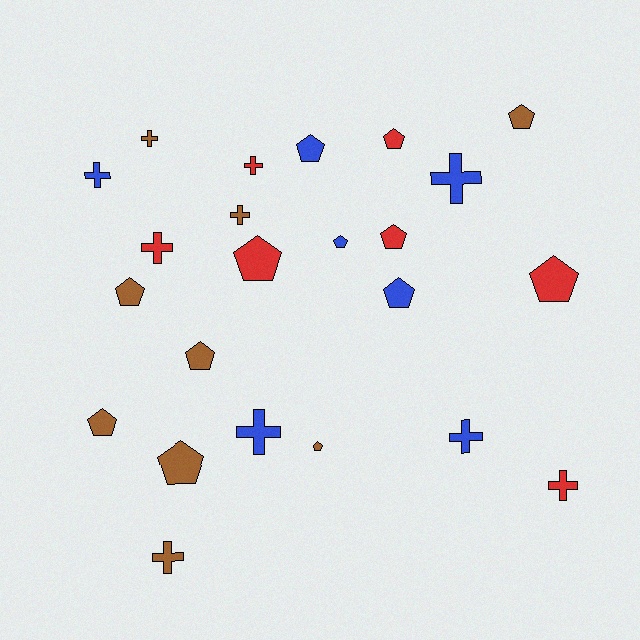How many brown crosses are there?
There are 3 brown crosses.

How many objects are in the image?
There are 23 objects.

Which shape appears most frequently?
Pentagon, with 13 objects.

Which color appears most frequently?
Brown, with 9 objects.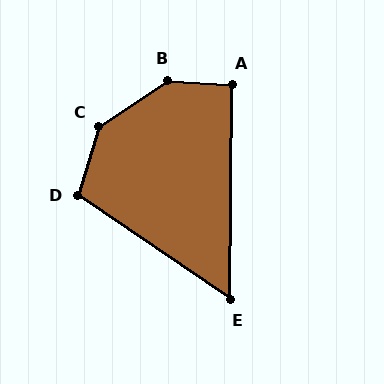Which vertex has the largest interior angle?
B, at approximately 142 degrees.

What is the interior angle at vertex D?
Approximately 108 degrees (obtuse).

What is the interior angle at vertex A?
Approximately 94 degrees (approximately right).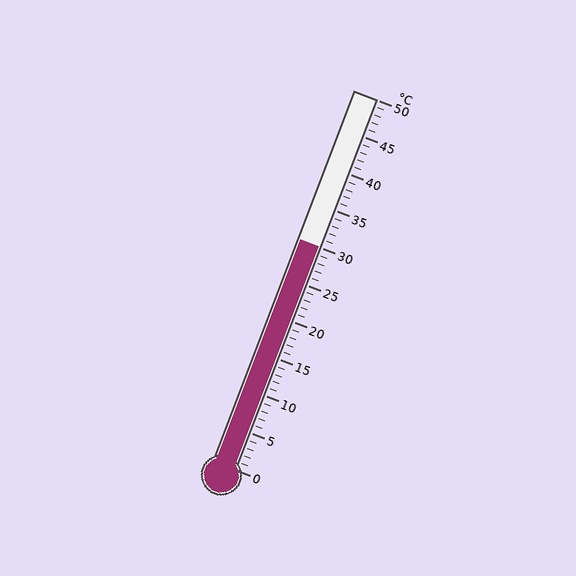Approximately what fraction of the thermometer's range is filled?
The thermometer is filled to approximately 60% of its range.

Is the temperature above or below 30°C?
The temperature is at 30°C.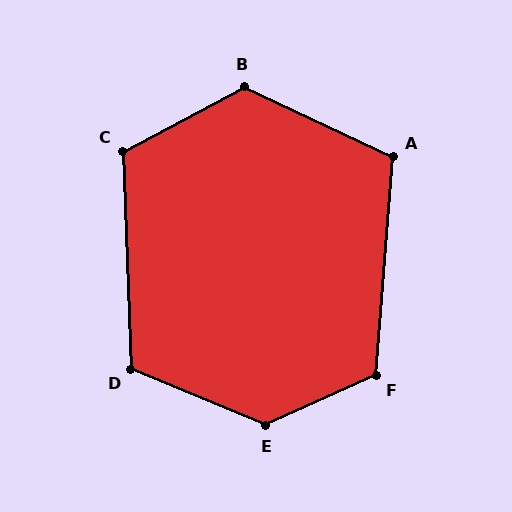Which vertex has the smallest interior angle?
A, at approximately 111 degrees.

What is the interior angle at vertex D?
Approximately 114 degrees (obtuse).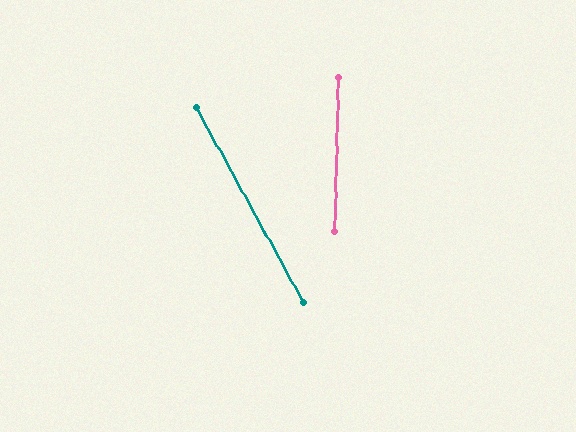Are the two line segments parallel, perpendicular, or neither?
Neither parallel nor perpendicular — they differ by about 30°.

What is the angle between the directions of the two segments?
Approximately 30 degrees.